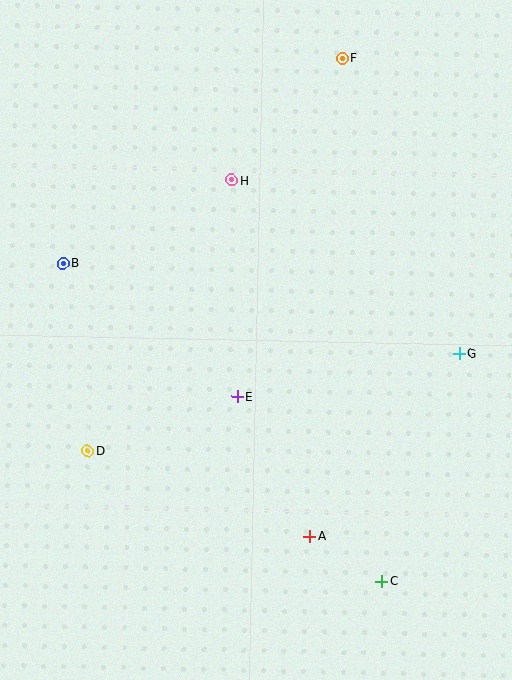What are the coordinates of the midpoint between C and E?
The midpoint between C and E is at (309, 489).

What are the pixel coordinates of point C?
Point C is at (382, 581).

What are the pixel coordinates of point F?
Point F is at (342, 58).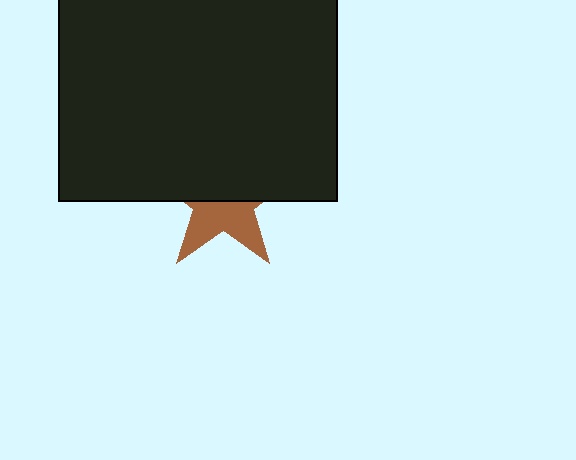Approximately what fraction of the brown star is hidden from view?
Roughly 57% of the brown star is hidden behind the black rectangle.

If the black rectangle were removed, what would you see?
You would see the complete brown star.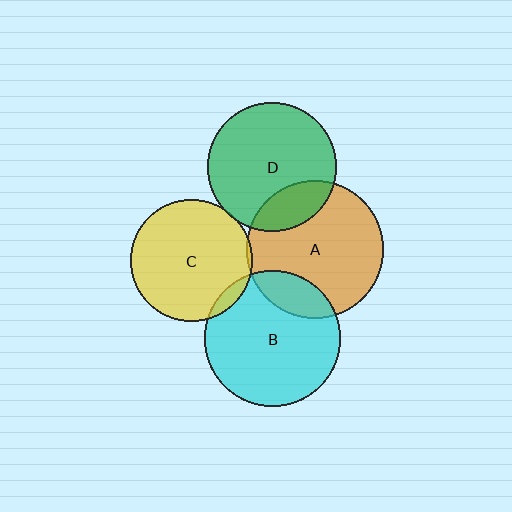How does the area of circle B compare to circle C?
Approximately 1.2 times.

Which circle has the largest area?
Circle A (orange).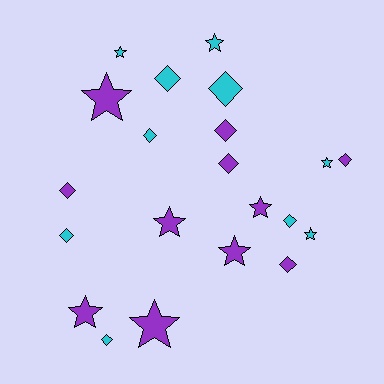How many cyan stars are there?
There are 4 cyan stars.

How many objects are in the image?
There are 21 objects.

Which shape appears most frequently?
Diamond, with 11 objects.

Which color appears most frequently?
Purple, with 11 objects.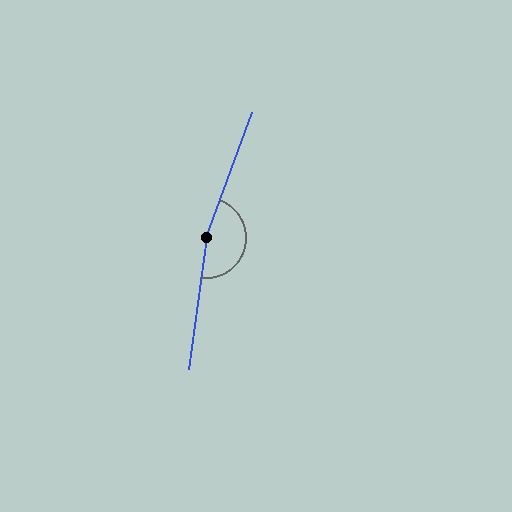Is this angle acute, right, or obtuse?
It is obtuse.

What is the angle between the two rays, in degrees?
Approximately 168 degrees.